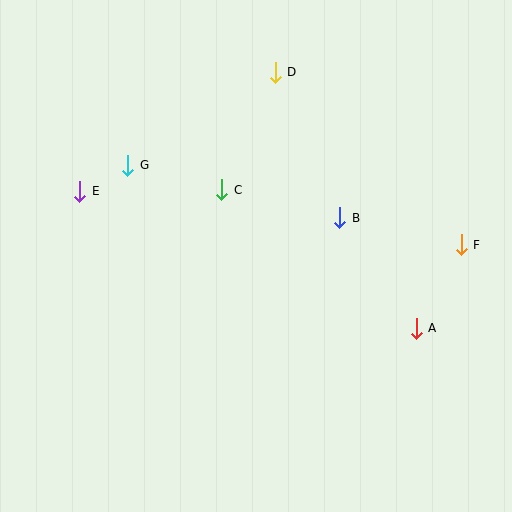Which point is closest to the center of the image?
Point C at (222, 190) is closest to the center.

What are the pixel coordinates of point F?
Point F is at (461, 245).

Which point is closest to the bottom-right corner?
Point A is closest to the bottom-right corner.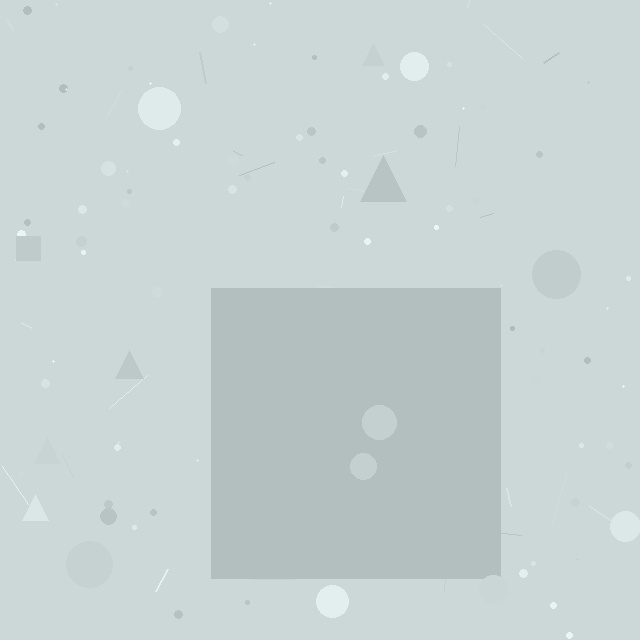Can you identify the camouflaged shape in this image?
The camouflaged shape is a square.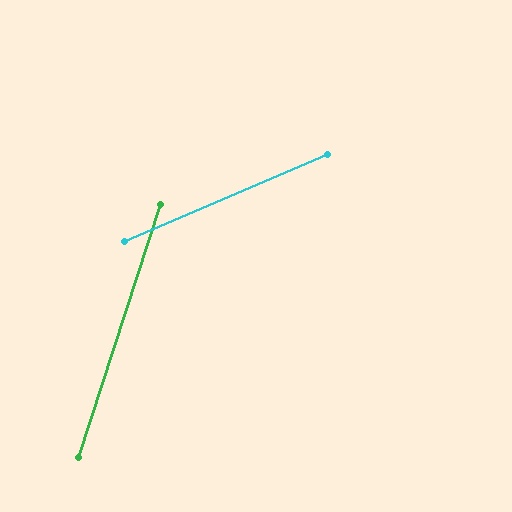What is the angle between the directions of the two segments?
Approximately 49 degrees.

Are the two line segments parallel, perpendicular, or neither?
Neither parallel nor perpendicular — they differ by about 49°.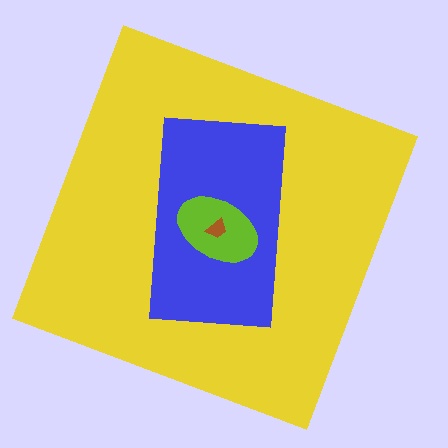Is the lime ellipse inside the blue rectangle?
Yes.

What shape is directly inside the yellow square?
The blue rectangle.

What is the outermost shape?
The yellow square.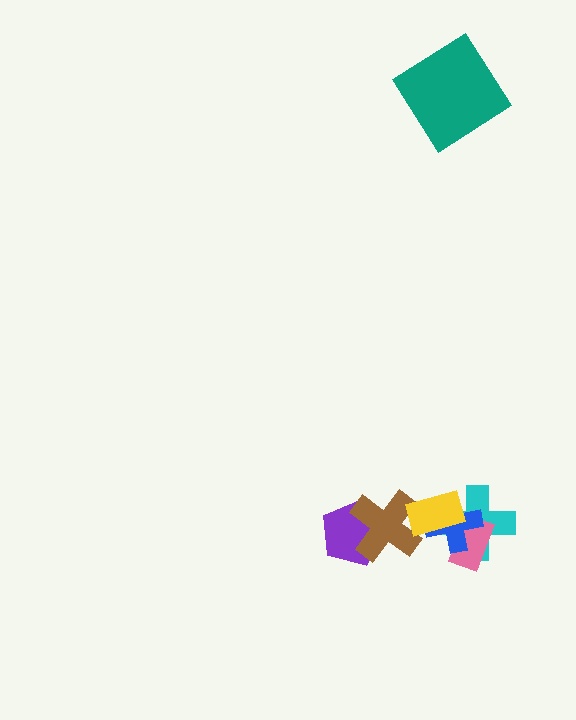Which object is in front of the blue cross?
The yellow rectangle is in front of the blue cross.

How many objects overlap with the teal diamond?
0 objects overlap with the teal diamond.